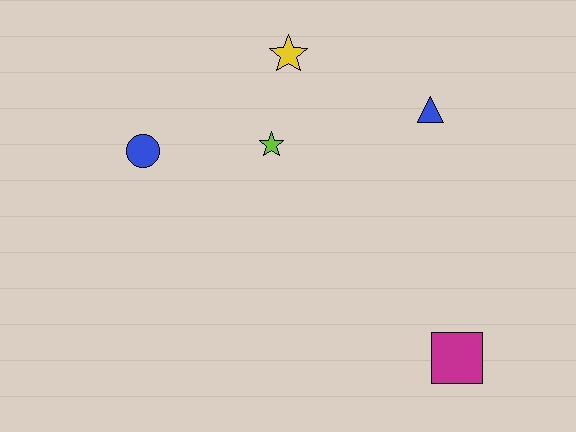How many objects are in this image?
There are 5 objects.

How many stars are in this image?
There are 2 stars.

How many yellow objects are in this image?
There is 1 yellow object.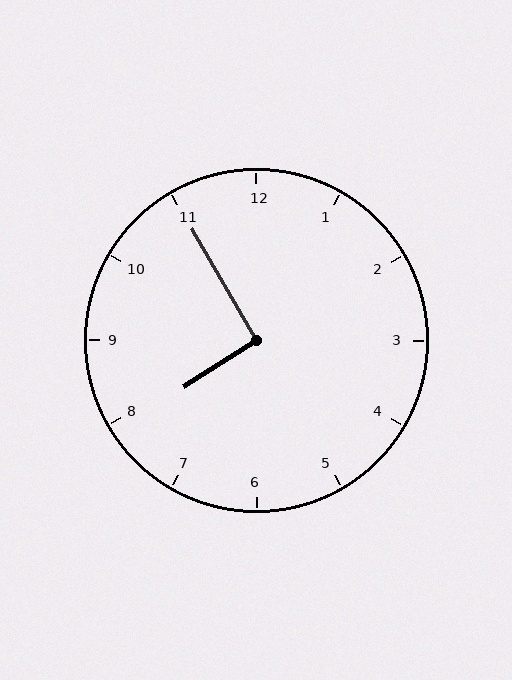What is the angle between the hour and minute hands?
Approximately 92 degrees.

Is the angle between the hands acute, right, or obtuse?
It is right.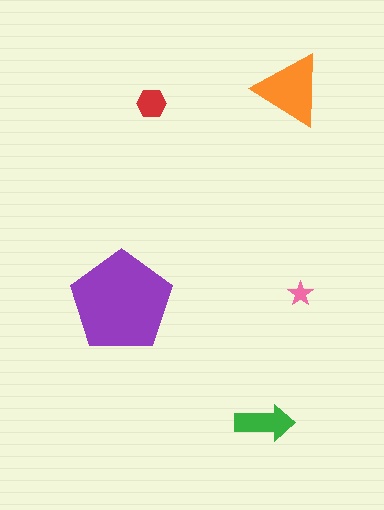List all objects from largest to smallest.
The purple pentagon, the orange triangle, the green arrow, the red hexagon, the pink star.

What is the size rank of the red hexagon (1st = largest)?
4th.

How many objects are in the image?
There are 5 objects in the image.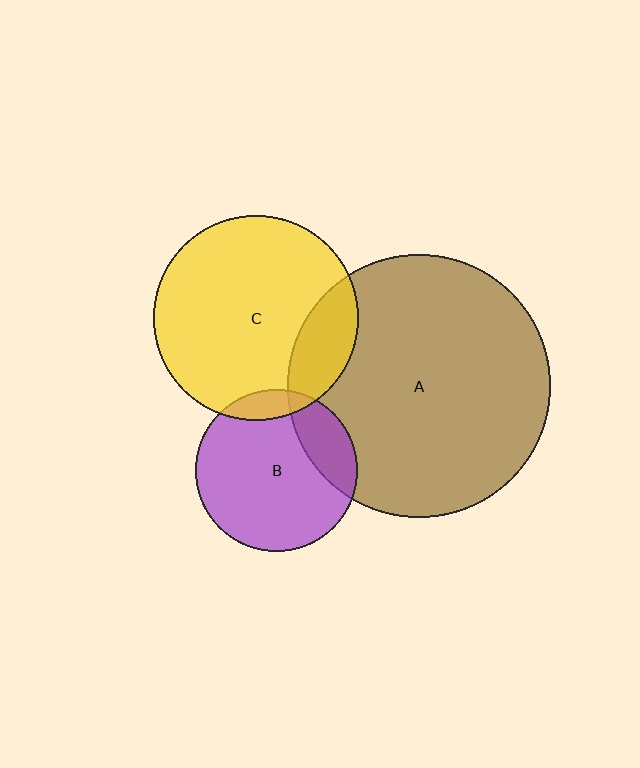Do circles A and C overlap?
Yes.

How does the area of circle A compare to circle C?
Approximately 1.6 times.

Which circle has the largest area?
Circle A (brown).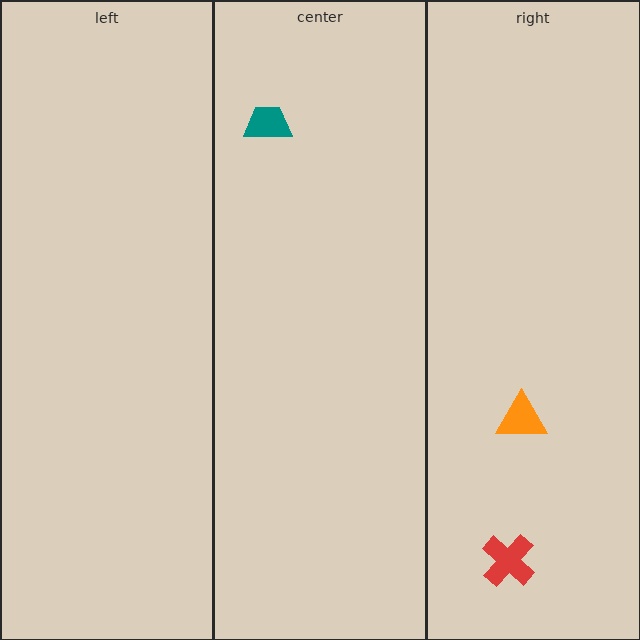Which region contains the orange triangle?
The right region.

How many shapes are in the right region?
2.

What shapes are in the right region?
The orange triangle, the red cross.